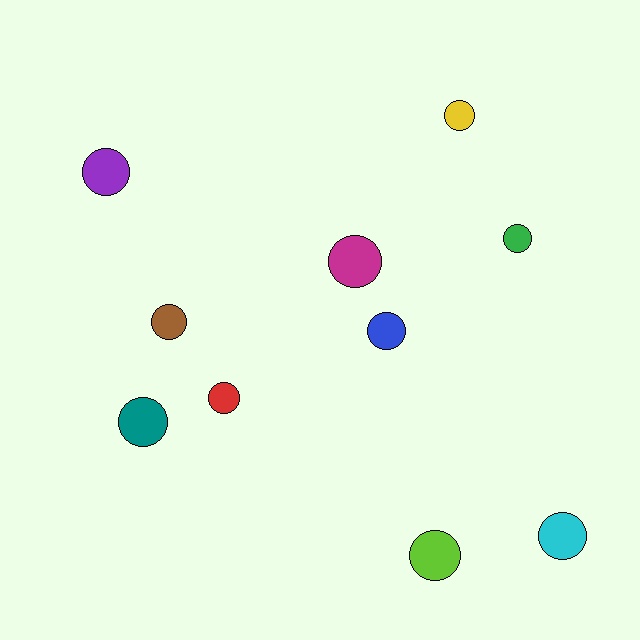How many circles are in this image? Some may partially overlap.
There are 10 circles.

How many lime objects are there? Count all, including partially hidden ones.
There is 1 lime object.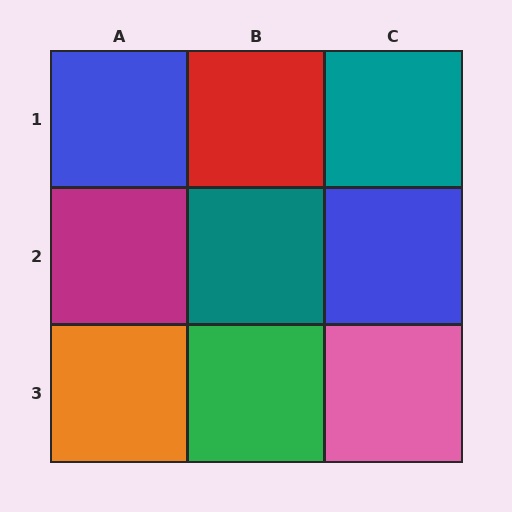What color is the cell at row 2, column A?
Magenta.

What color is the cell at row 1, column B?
Red.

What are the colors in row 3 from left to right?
Orange, green, pink.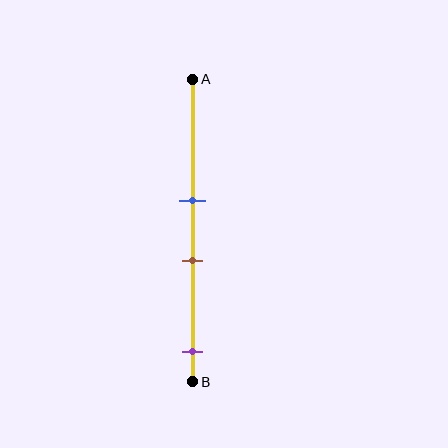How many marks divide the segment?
There are 3 marks dividing the segment.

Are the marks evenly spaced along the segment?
No, the marks are not evenly spaced.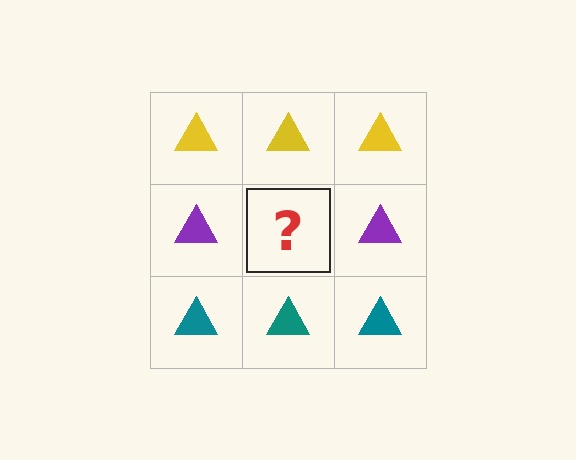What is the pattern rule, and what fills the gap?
The rule is that each row has a consistent color. The gap should be filled with a purple triangle.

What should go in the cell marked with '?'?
The missing cell should contain a purple triangle.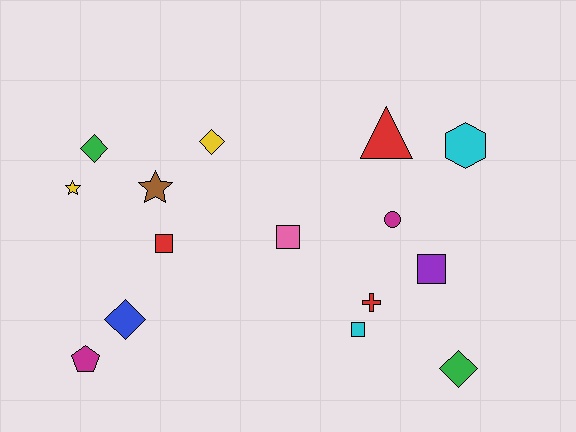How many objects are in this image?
There are 15 objects.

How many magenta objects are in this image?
There are 2 magenta objects.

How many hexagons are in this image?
There is 1 hexagon.